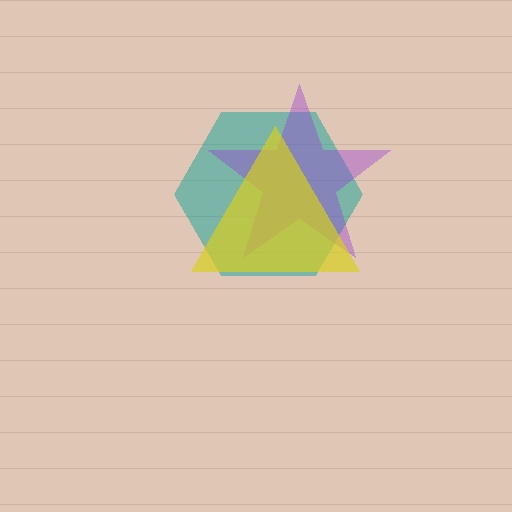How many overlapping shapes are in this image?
There are 3 overlapping shapes in the image.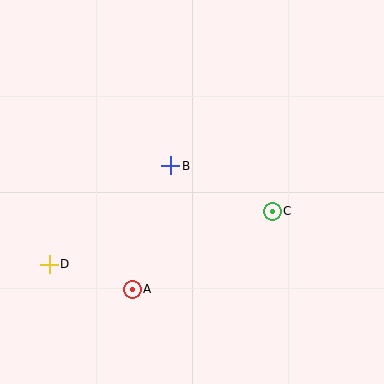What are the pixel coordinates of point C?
Point C is at (272, 211).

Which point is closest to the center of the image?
Point B at (171, 166) is closest to the center.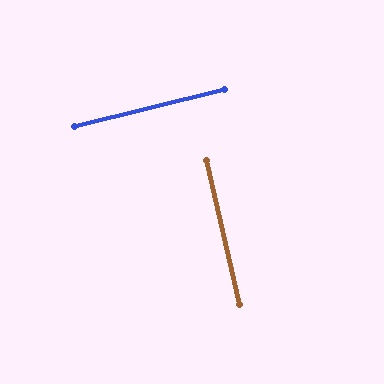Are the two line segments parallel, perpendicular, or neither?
Perpendicular — they meet at approximately 89°.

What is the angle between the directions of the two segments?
Approximately 89 degrees.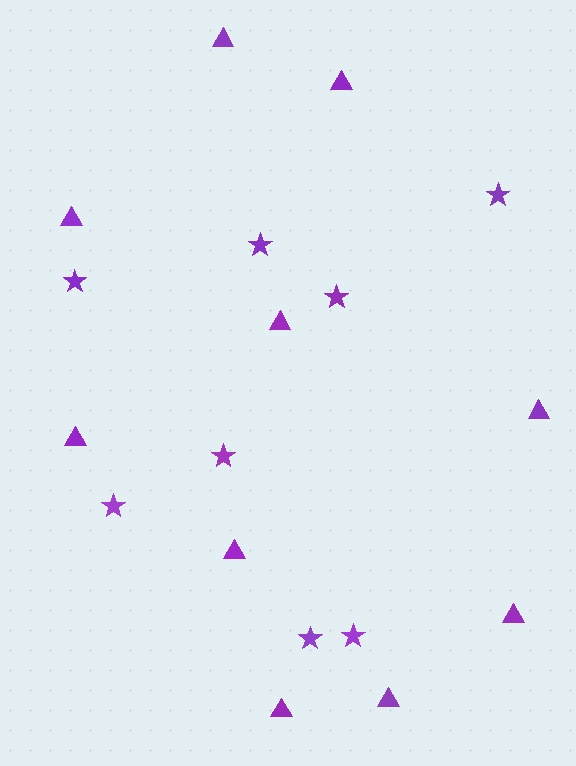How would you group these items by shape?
There are 2 groups: one group of stars (8) and one group of triangles (10).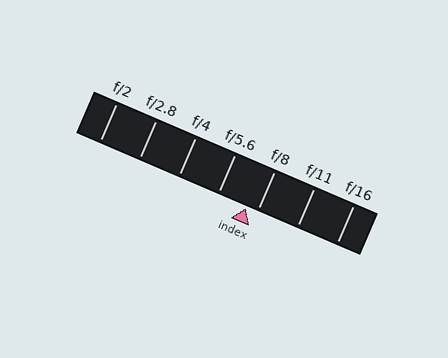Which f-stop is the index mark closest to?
The index mark is closest to f/8.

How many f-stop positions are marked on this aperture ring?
There are 7 f-stop positions marked.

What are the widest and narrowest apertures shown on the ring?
The widest aperture shown is f/2 and the narrowest is f/16.